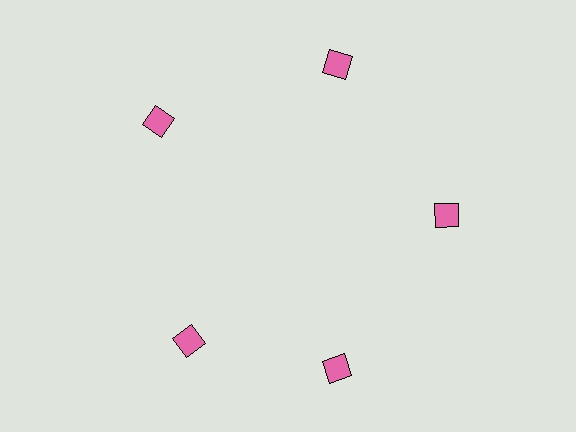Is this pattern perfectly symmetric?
No. The 5 pink squares are arranged in a ring, but one element near the 8 o'clock position is rotated out of alignment along the ring, breaking the 5-fold rotational symmetry.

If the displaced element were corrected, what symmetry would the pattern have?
It would have 5-fold rotational symmetry — the pattern would map onto itself every 72 degrees.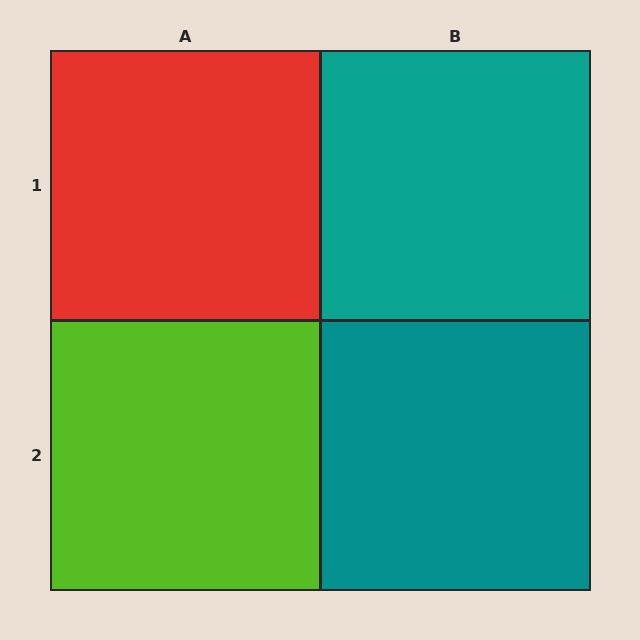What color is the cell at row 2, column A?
Lime.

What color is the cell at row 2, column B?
Teal.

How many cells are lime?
1 cell is lime.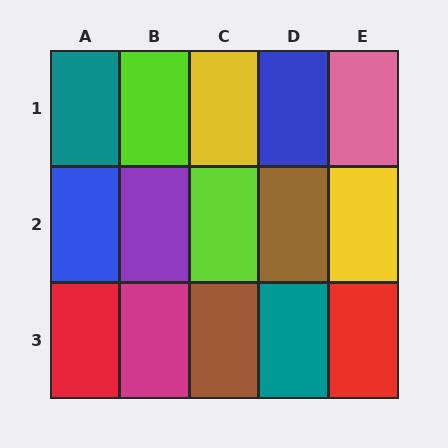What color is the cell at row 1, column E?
Pink.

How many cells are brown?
2 cells are brown.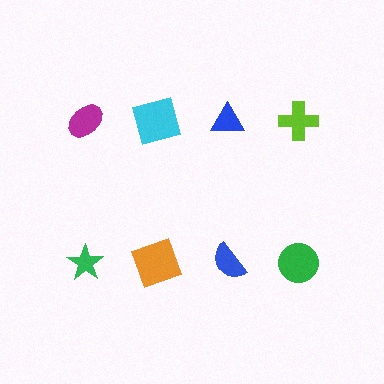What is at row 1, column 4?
A lime cross.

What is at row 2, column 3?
A blue semicircle.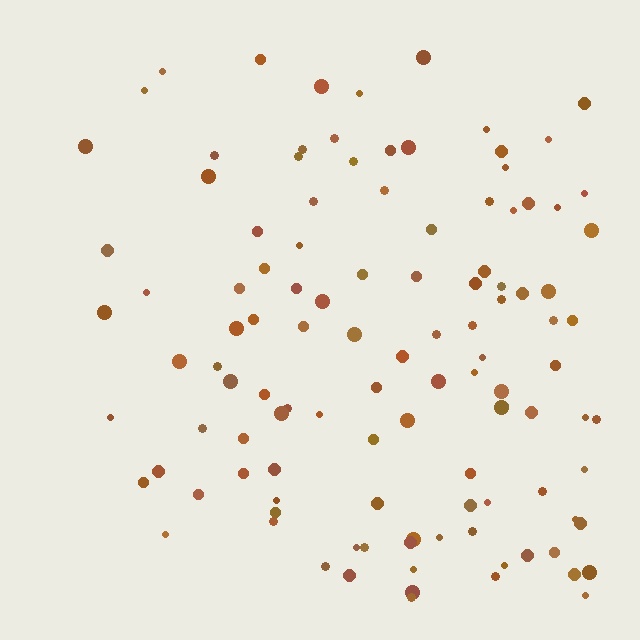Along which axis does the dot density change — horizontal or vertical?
Horizontal.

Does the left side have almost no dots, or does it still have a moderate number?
Still a moderate number, just noticeably fewer than the right.